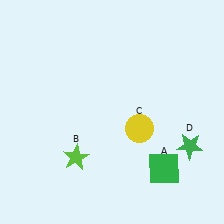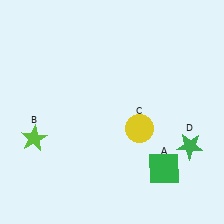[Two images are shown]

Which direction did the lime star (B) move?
The lime star (B) moved left.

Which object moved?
The lime star (B) moved left.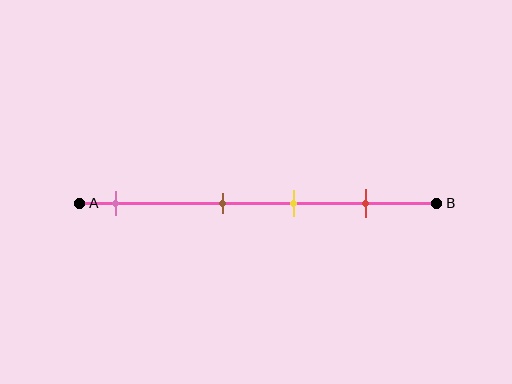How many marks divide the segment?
There are 4 marks dividing the segment.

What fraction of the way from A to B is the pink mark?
The pink mark is approximately 10% (0.1) of the way from A to B.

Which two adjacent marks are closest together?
The brown and yellow marks are the closest adjacent pair.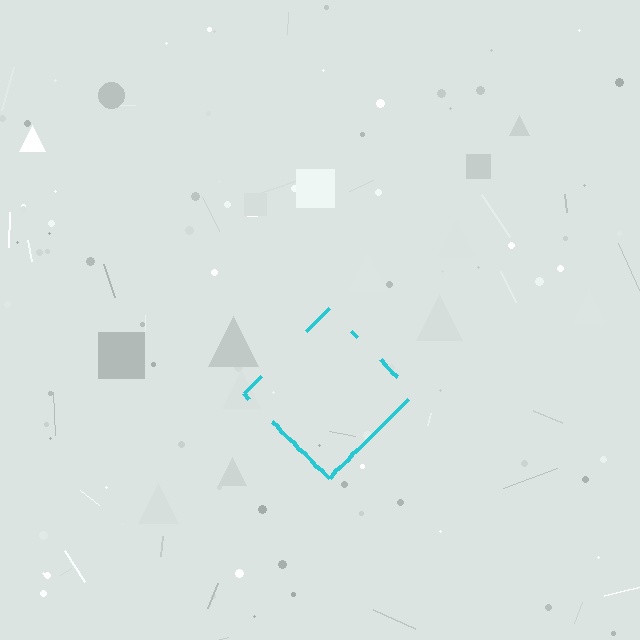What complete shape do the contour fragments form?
The contour fragments form a diamond.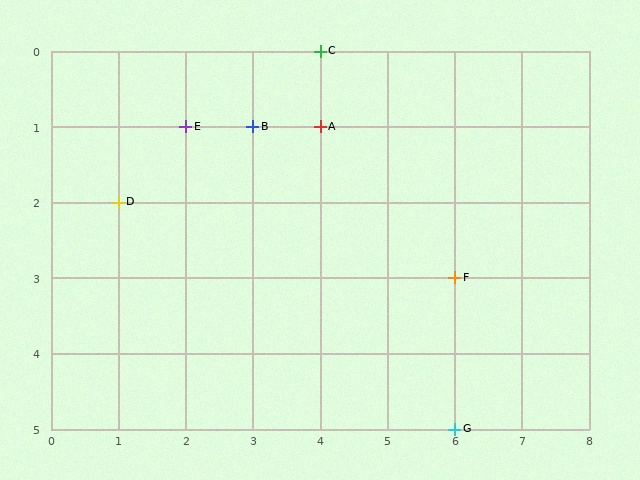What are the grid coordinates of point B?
Point B is at grid coordinates (3, 1).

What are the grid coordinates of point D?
Point D is at grid coordinates (1, 2).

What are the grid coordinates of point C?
Point C is at grid coordinates (4, 0).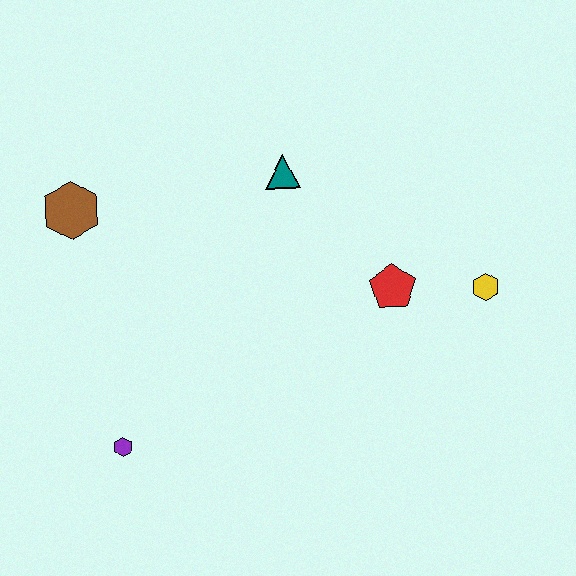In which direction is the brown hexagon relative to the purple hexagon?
The brown hexagon is above the purple hexagon.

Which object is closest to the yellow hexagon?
The red pentagon is closest to the yellow hexagon.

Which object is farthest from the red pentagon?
The brown hexagon is farthest from the red pentagon.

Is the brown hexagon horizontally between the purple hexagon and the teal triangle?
No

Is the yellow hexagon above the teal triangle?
No